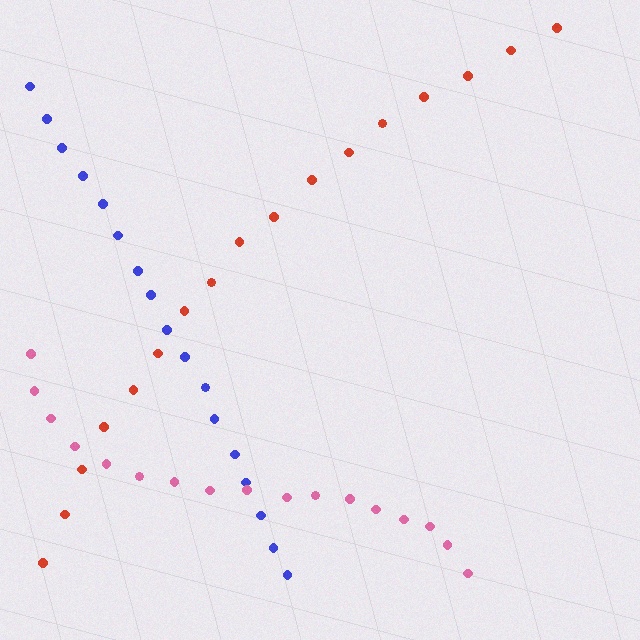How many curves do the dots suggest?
There are 3 distinct paths.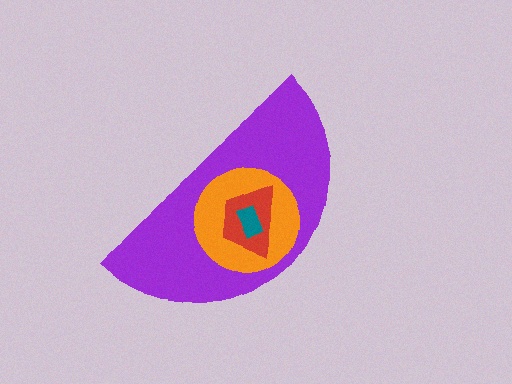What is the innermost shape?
The teal rectangle.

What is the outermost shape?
The purple semicircle.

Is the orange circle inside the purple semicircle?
Yes.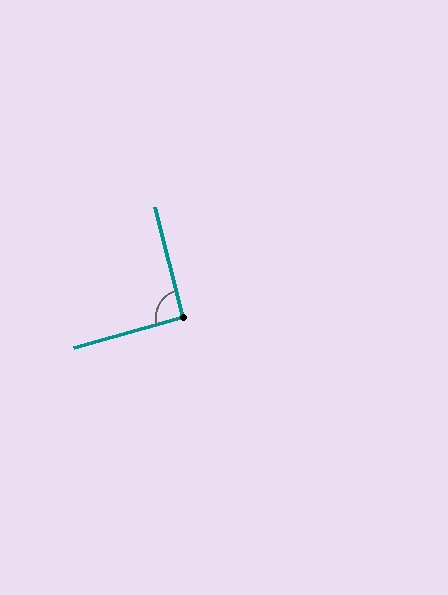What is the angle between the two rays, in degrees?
Approximately 92 degrees.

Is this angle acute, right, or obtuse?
It is approximately a right angle.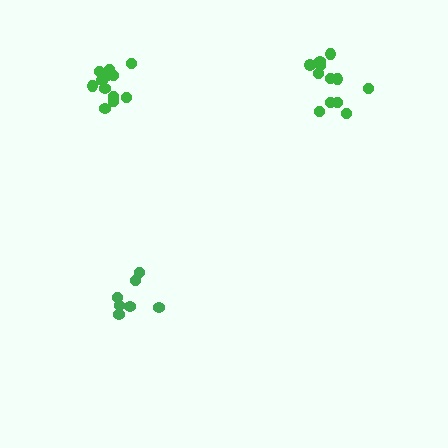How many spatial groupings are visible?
There are 3 spatial groupings.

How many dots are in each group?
Group 1: 7 dots, Group 2: 12 dots, Group 3: 12 dots (31 total).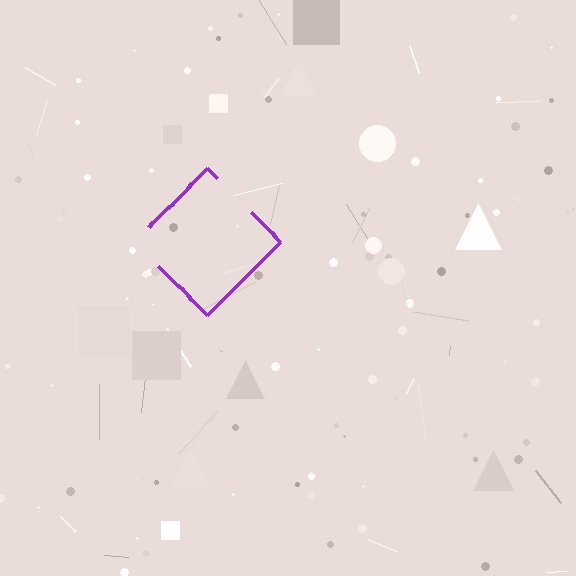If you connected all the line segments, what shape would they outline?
They would outline a diamond.